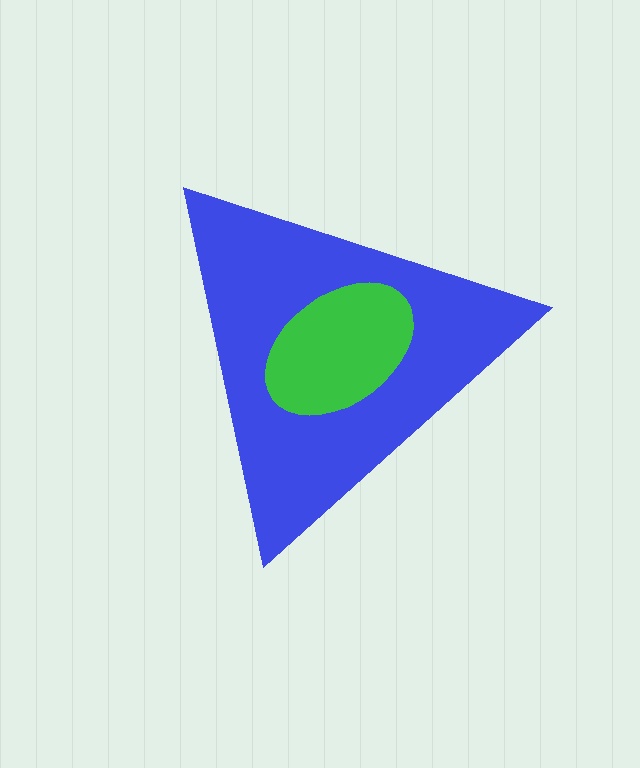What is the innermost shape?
The green ellipse.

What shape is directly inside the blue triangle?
The green ellipse.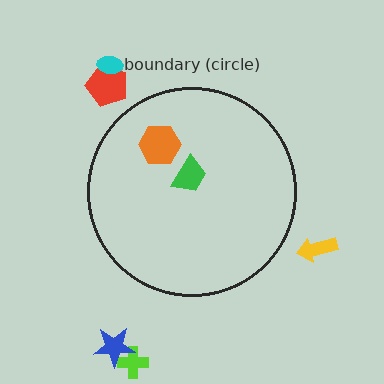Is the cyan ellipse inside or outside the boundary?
Outside.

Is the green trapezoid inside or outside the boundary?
Inside.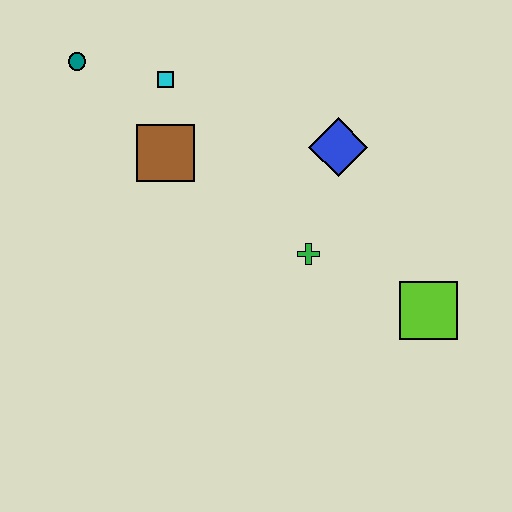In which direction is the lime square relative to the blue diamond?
The lime square is below the blue diamond.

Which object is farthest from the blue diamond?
The teal circle is farthest from the blue diamond.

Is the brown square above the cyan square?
No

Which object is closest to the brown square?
The cyan square is closest to the brown square.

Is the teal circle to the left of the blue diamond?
Yes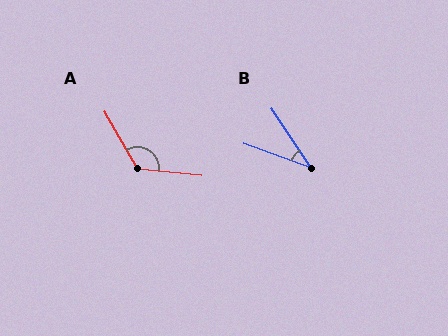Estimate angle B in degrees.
Approximately 36 degrees.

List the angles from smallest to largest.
B (36°), A (125°).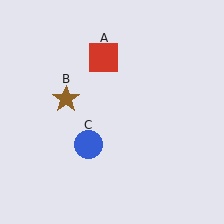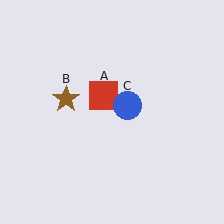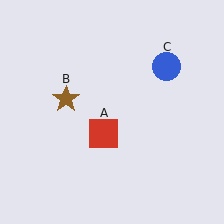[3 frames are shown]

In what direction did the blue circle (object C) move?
The blue circle (object C) moved up and to the right.